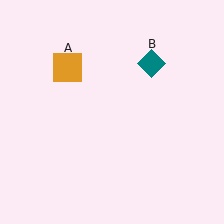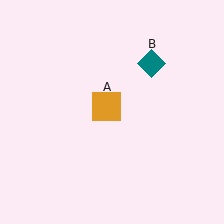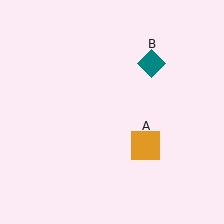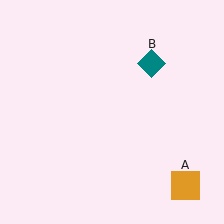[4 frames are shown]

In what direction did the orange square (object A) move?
The orange square (object A) moved down and to the right.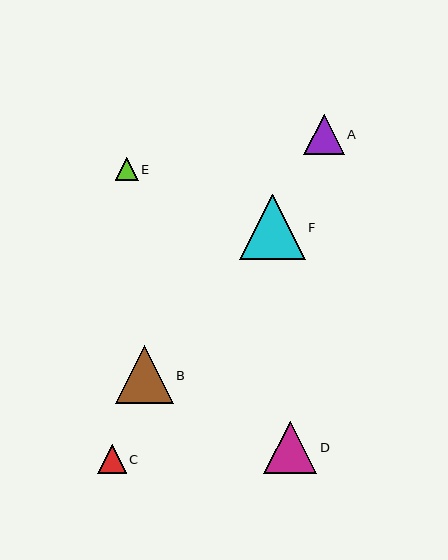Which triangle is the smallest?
Triangle E is the smallest with a size of approximately 23 pixels.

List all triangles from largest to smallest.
From largest to smallest: F, B, D, A, C, E.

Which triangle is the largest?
Triangle F is the largest with a size of approximately 65 pixels.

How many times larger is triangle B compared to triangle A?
Triangle B is approximately 1.4 times the size of triangle A.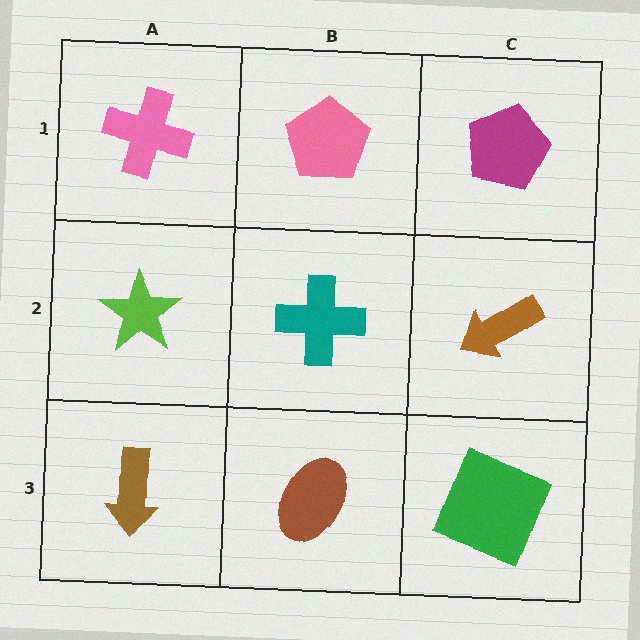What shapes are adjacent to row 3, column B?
A teal cross (row 2, column B), a brown arrow (row 3, column A), a green square (row 3, column C).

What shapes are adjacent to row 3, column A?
A lime star (row 2, column A), a brown ellipse (row 3, column B).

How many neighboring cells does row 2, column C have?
3.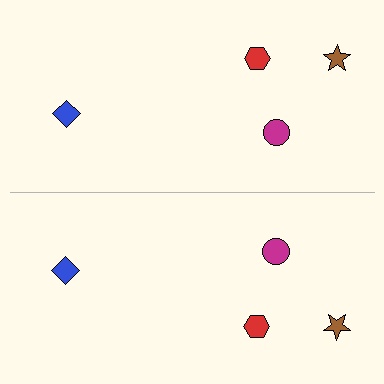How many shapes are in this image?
There are 8 shapes in this image.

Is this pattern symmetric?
Yes, this pattern has bilateral (reflection) symmetry.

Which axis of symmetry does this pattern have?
The pattern has a horizontal axis of symmetry running through the center of the image.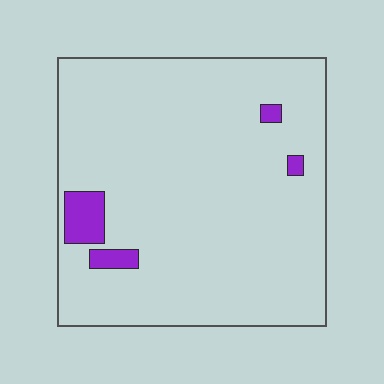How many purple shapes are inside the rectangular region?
4.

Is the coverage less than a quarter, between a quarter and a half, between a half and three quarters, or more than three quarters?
Less than a quarter.